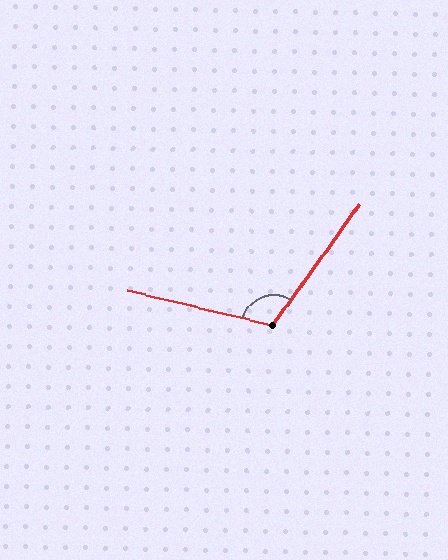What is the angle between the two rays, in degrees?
Approximately 112 degrees.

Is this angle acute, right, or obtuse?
It is obtuse.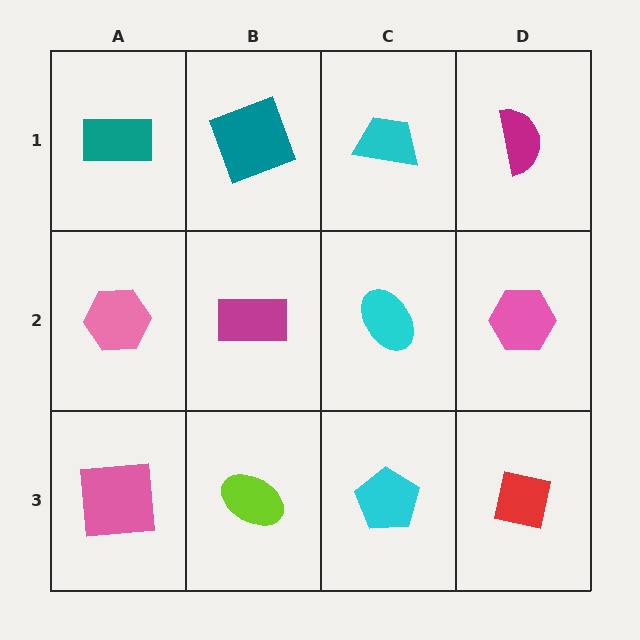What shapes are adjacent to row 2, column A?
A teal rectangle (row 1, column A), a pink square (row 3, column A), a magenta rectangle (row 2, column B).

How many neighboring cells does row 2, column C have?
4.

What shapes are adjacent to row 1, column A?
A pink hexagon (row 2, column A), a teal square (row 1, column B).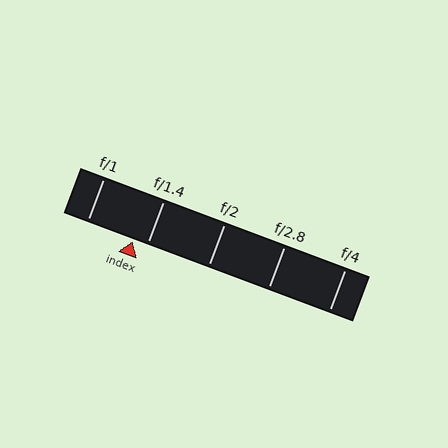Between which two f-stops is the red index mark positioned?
The index mark is between f/1 and f/1.4.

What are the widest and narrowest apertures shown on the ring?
The widest aperture shown is f/1 and the narrowest is f/4.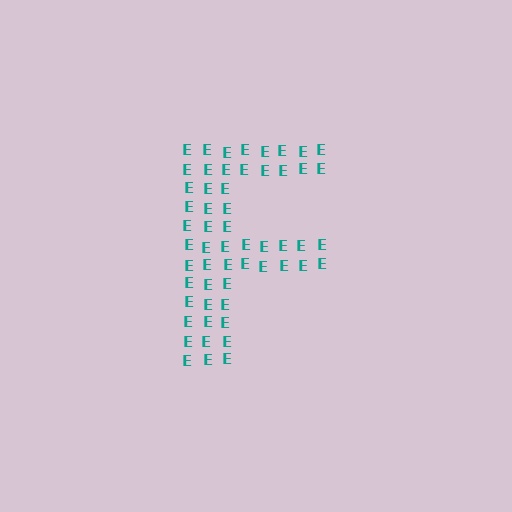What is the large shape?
The large shape is the letter F.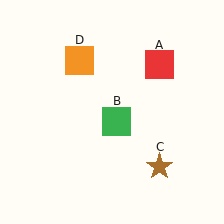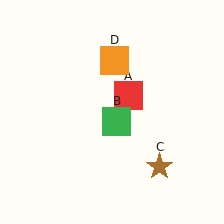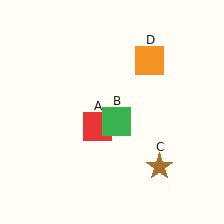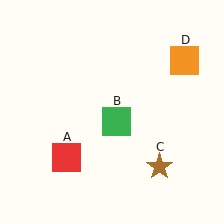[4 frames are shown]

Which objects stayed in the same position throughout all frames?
Green square (object B) and brown star (object C) remained stationary.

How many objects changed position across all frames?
2 objects changed position: red square (object A), orange square (object D).